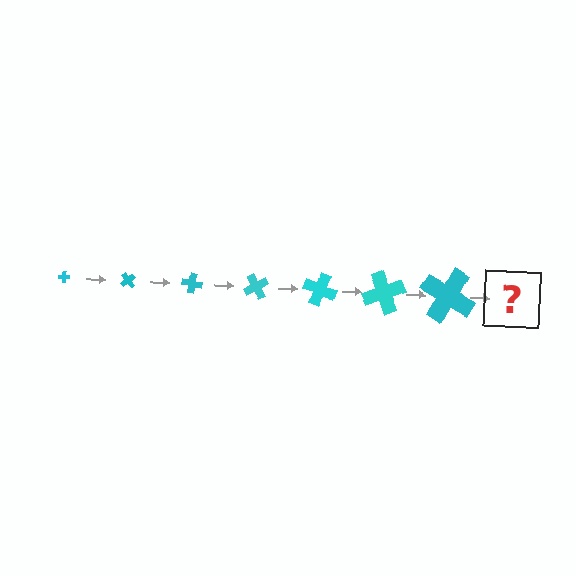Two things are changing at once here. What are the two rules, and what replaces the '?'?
The two rules are that the cross grows larger each step and it rotates 50 degrees each step. The '?' should be a cross, larger than the previous one and rotated 350 degrees from the start.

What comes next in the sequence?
The next element should be a cross, larger than the previous one and rotated 350 degrees from the start.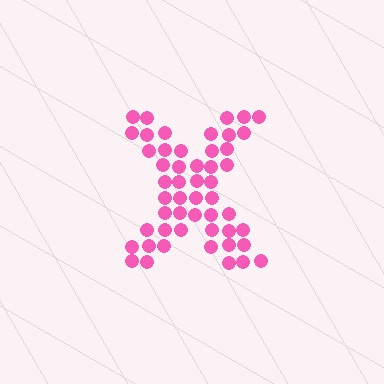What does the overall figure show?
The overall figure shows the letter X.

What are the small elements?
The small elements are circles.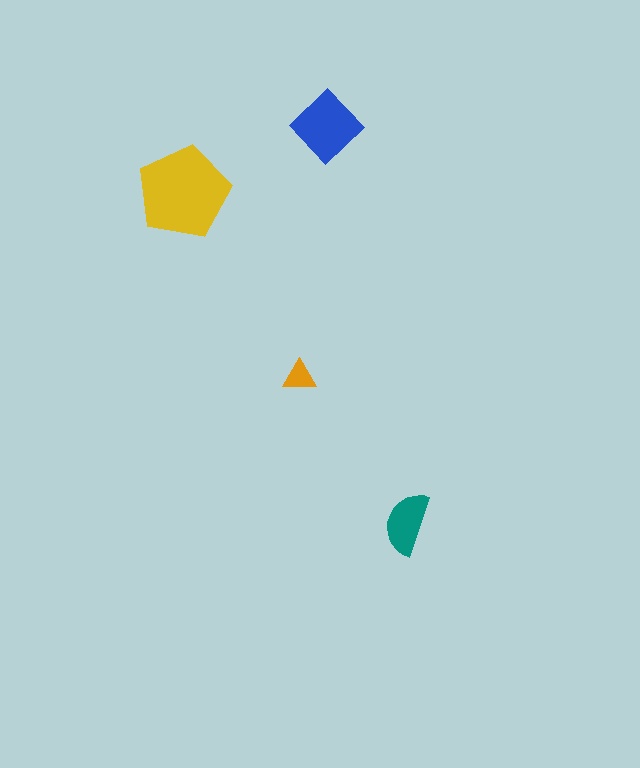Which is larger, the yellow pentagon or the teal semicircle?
The yellow pentagon.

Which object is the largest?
The yellow pentagon.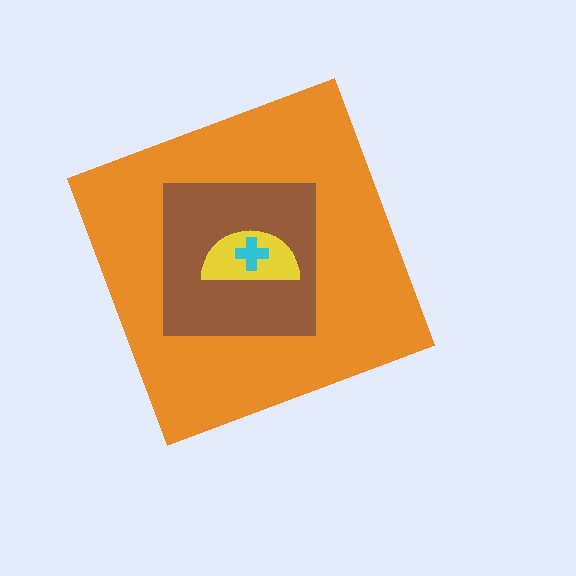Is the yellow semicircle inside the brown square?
Yes.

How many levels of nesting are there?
4.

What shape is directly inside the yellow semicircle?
The cyan cross.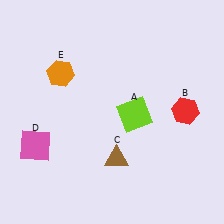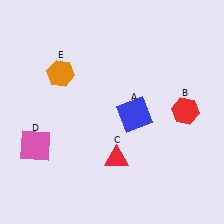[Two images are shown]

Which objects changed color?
A changed from lime to blue. C changed from brown to red.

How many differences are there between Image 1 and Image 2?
There are 2 differences between the two images.